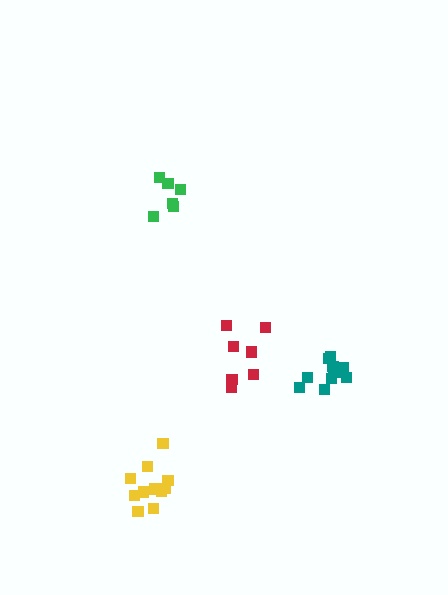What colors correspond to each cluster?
The clusters are colored: teal, yellow, green, red.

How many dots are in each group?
Group 1: 11 dots, Group 2: 11 dots, Group 3: 6 dots, Group 4: 7 dots (35 total).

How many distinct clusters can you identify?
There are 4 distinct clusters.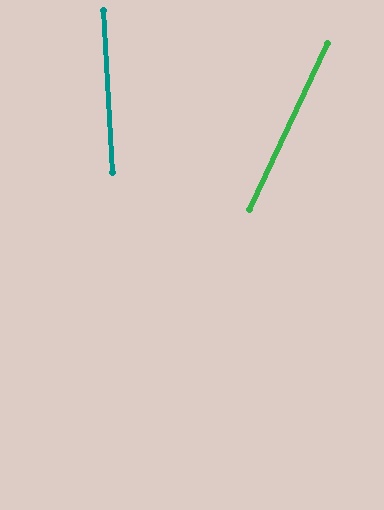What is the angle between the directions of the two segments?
Approximately 28 degrees.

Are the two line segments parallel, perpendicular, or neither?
Neither parallel nor perpendicular — they differ by about 28°.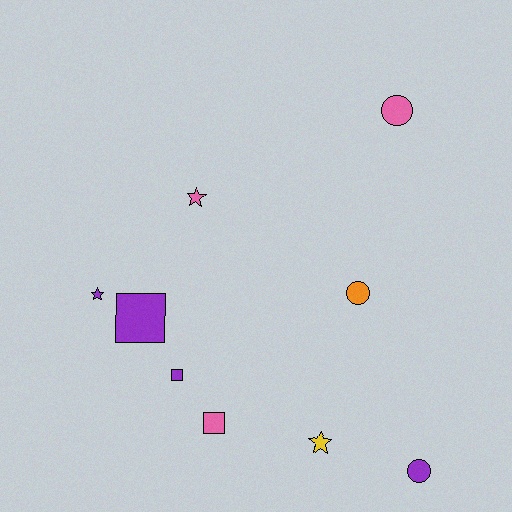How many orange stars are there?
There are no orange stars.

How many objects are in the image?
There are 9 objects.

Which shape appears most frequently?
Star, with 3 objects.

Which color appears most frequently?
Purple, with 4 objects.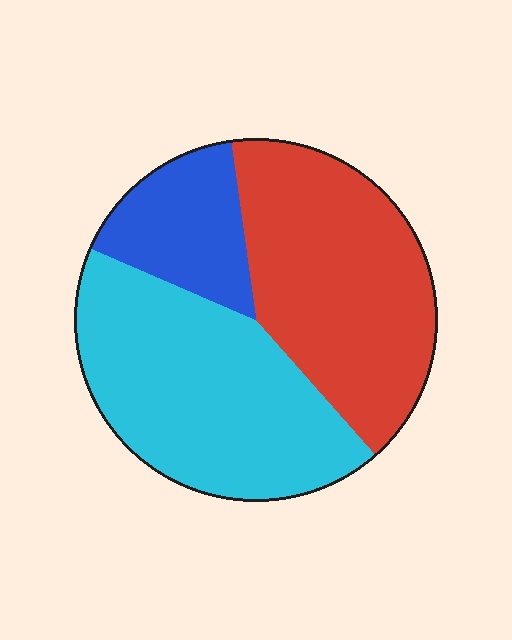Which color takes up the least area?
Blue, at roughly 15%.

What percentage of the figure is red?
Red takes up between a quarter and a half of the figure.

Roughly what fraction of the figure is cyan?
Cyan takes up between a quarter and a half of the figure.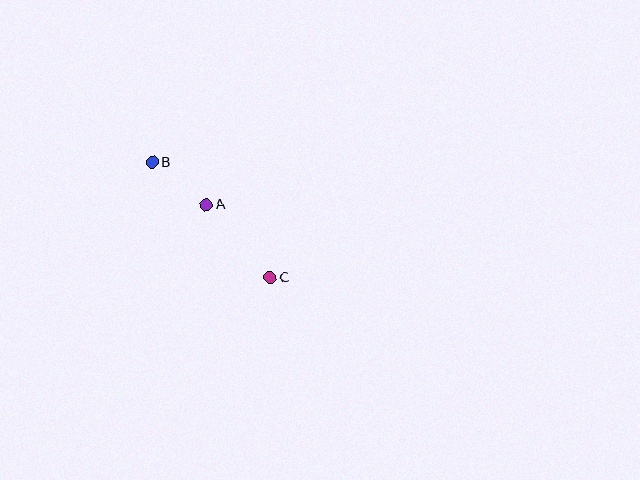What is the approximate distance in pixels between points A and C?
The distance between A and C is approximately 97 pixels.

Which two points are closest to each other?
Points A and B are closest to each other.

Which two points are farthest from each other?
Points B and C are farthest from each other.